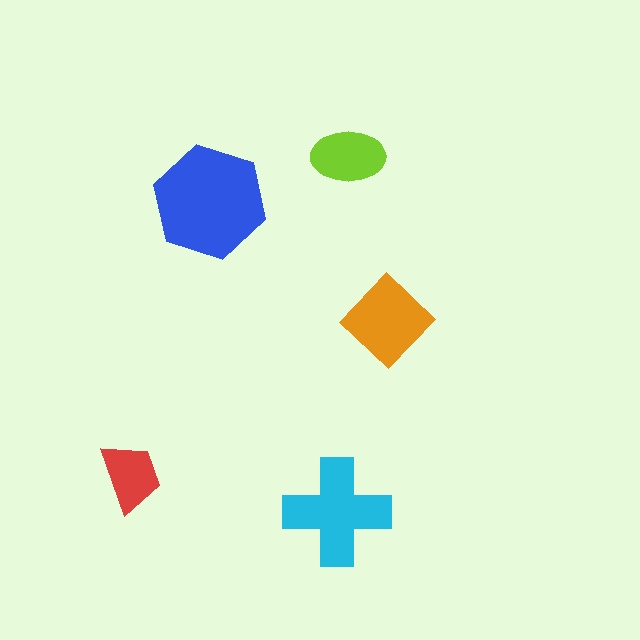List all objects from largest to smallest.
The blue hexagon, the cyan cross, the orange diamond, the lime ellipse, the red trapezoid.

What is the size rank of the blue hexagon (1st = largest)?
1st.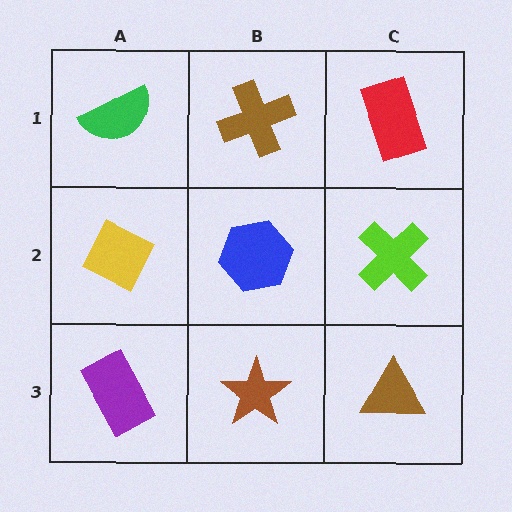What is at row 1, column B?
A brown cross.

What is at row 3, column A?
A purple rectangle.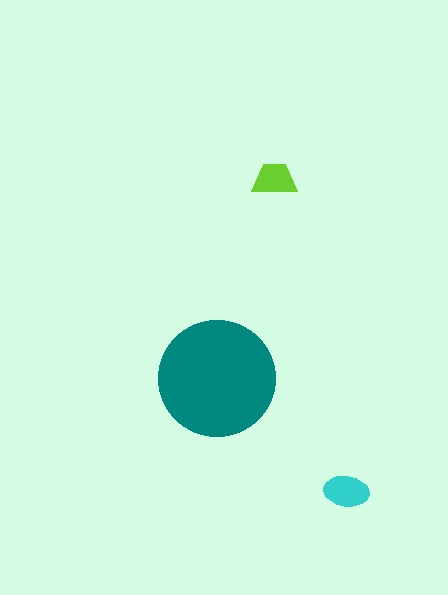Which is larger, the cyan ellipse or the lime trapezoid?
The cyan ellipse.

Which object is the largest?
The teal circle.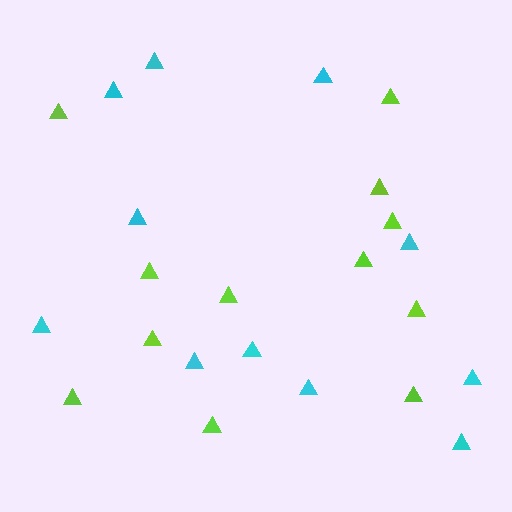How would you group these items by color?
There are 2 groups: one group of lime triangles (12) and one group of cyan triangles (11).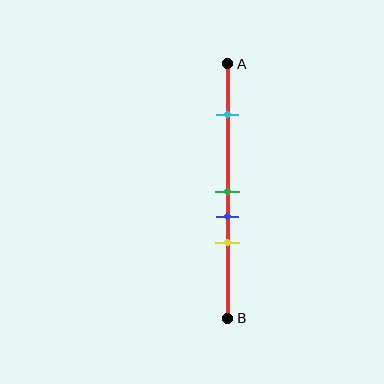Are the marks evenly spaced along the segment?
No, the marks are not evenly spaced.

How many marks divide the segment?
There are 4 marks dividing the segment.